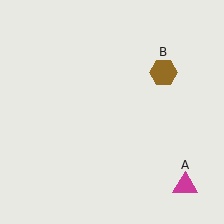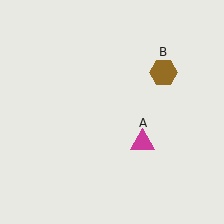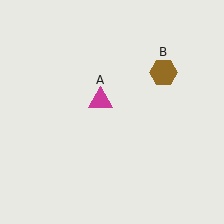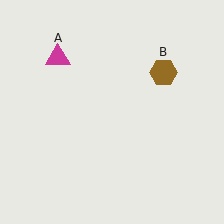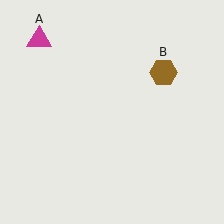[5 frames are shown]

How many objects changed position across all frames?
1 object changed position: magenta triangle (object A).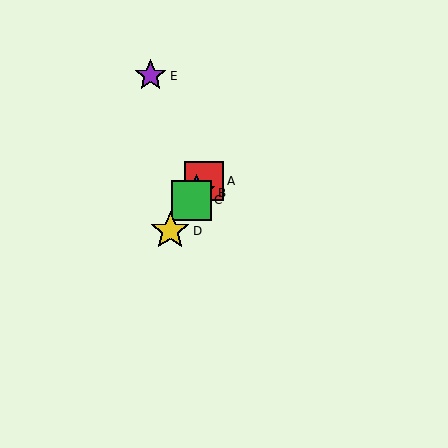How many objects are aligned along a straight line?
4 objects (A, B, C, D) are aligned along a straight line.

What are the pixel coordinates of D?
Object D is at (170, 231).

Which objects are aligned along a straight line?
Objects A, B, C, D are aligned along a straight line.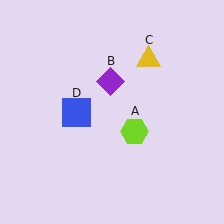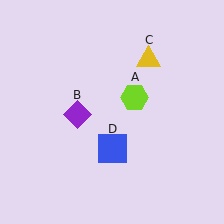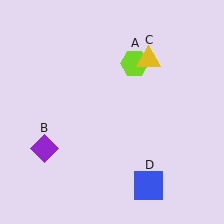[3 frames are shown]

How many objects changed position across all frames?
3 objects changed position: lime hexagon (object A), purple diamond (object B), blue square (object D).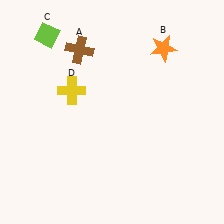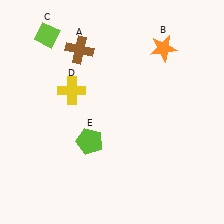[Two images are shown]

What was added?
A lime pentagon (E) was added in Image 2.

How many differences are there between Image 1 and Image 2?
There is 1 difference between the two images.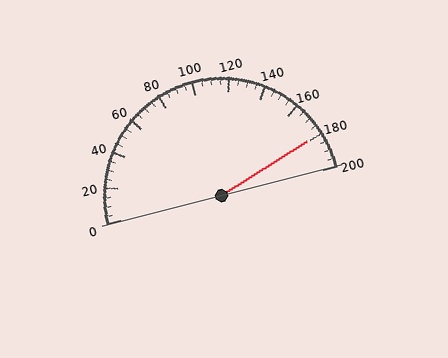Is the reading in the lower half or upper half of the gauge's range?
The reading is in the upper half of the range (0 to 200).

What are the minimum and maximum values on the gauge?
The gauge ranges from 0 to 200.